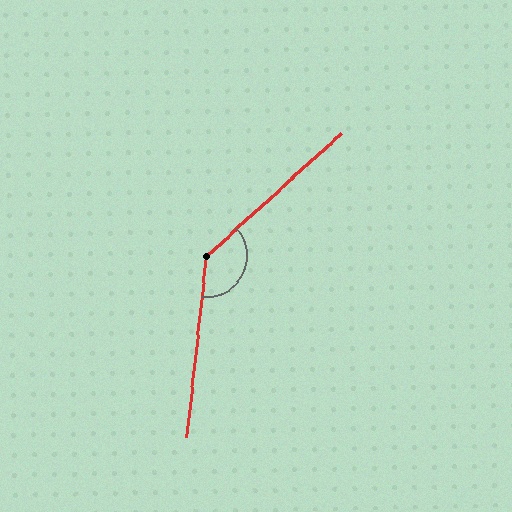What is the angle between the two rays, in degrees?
Approximately 138 degrees.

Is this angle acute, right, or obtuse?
It is obtuse.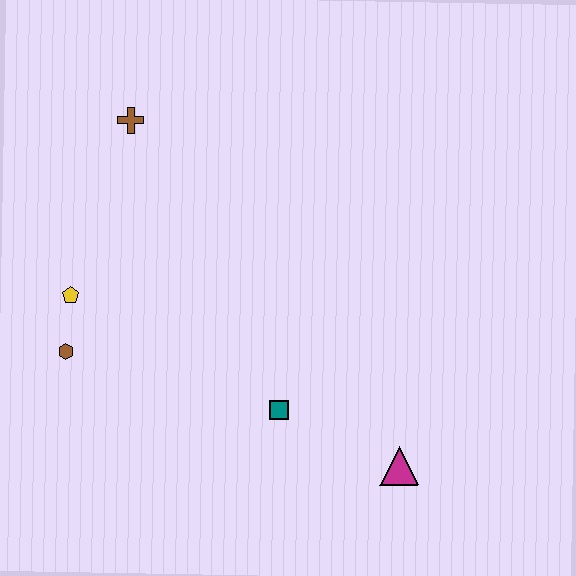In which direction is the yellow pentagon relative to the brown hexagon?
The yellow pentagon is above the brown hexagon.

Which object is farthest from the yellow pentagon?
The magenta triangle is farthest from the yellow pentagon.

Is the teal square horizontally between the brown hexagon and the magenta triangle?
Yes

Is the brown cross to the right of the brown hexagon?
Yes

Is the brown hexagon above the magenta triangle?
Yes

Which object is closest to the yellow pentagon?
The brown hexagon is closest to the yellow pentagon.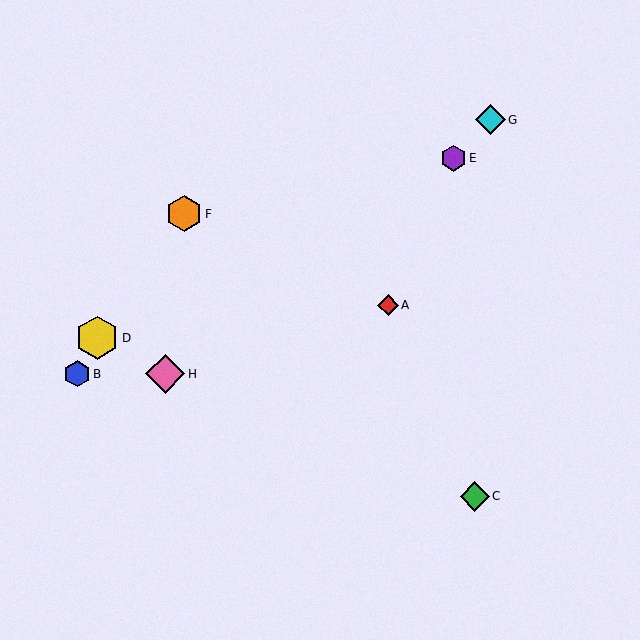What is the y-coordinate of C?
Object C is at y≈496.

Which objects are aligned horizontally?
Objects B, H are aligned horizontally.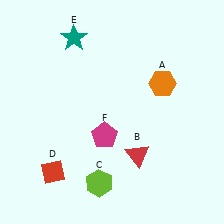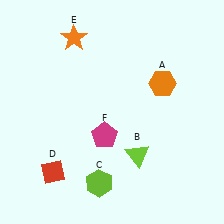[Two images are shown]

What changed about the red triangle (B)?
In Image 1, B is red. In Image 2, it changed to lime.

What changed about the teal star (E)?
In Image 1, E is teal. In Image 2, it changed to orange.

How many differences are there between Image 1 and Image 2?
There are 2 differences between the two images.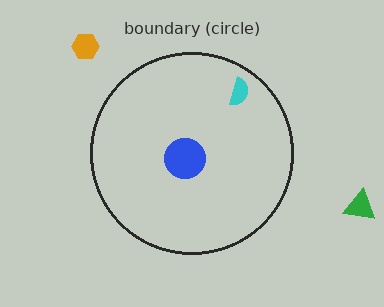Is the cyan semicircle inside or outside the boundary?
Inside.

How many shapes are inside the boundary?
2 inside, 2 outside.